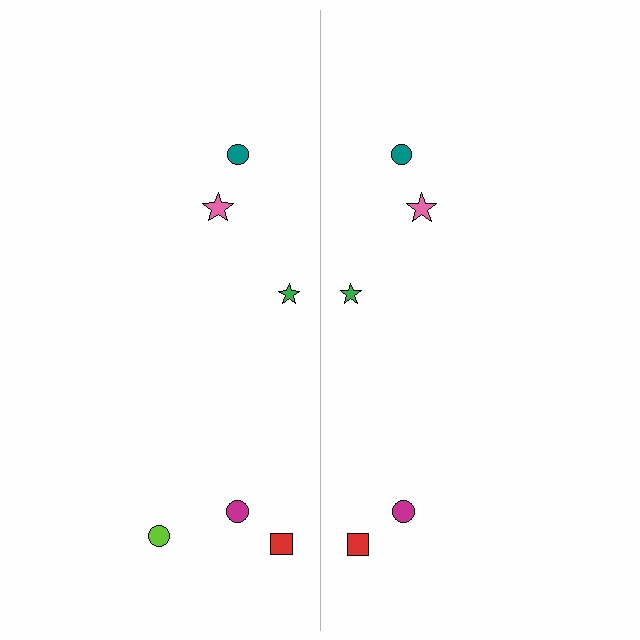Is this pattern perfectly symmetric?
No, the pattern is not perfectly symmetric. A lime circle is missing from the right side.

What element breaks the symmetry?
A lime circle is missing from the right side.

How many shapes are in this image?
There are 11 shapes in this image.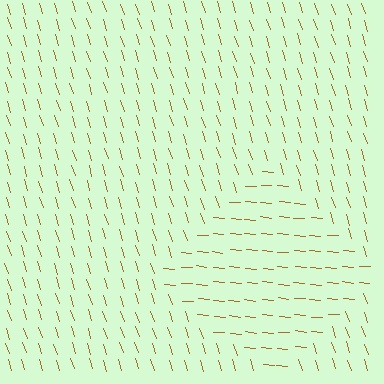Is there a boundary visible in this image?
Yes, there is a texture boundary formed by a change in line orientation.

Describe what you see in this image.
The image is filled with small brown line segments. A diamond region in the image has lines oriented differently from the surrounding lines, creating a visible texture boundary.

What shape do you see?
I see a diamond.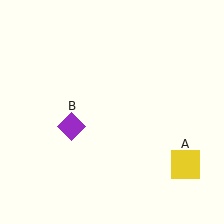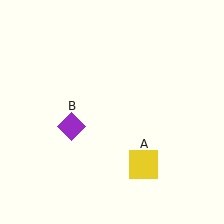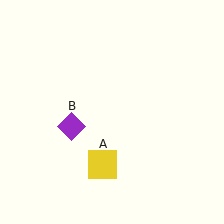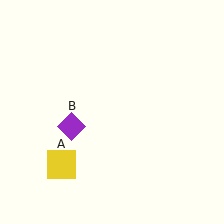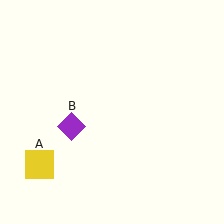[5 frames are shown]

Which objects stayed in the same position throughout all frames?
Purple diamond (object B) remained stationary.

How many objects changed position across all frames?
1 object changed position: yellow square (object A).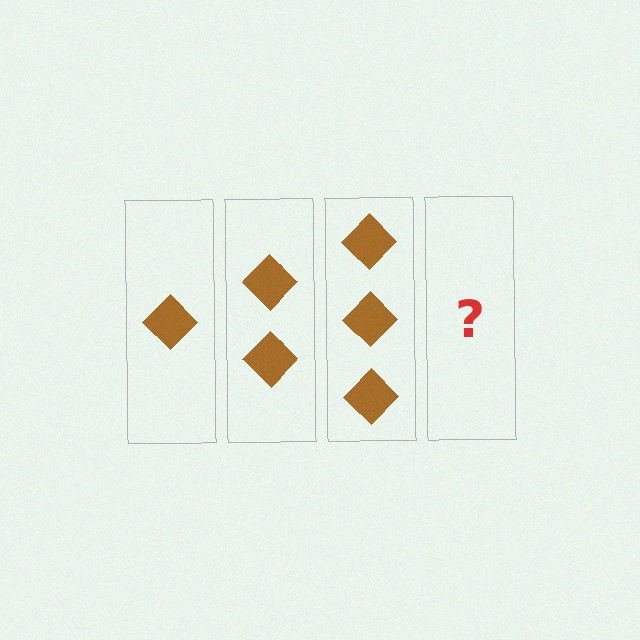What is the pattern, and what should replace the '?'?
The pattern is that each step adds one more diamond. The '?' should be 4 diamonds.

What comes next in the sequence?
The next element should be 4 diamonds.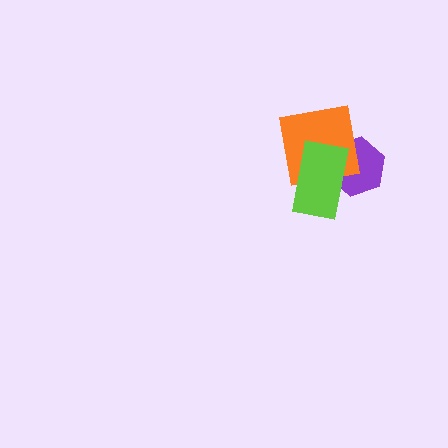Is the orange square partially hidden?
Yes, it is partially covered by another shape.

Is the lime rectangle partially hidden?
No, no other shape covers it.